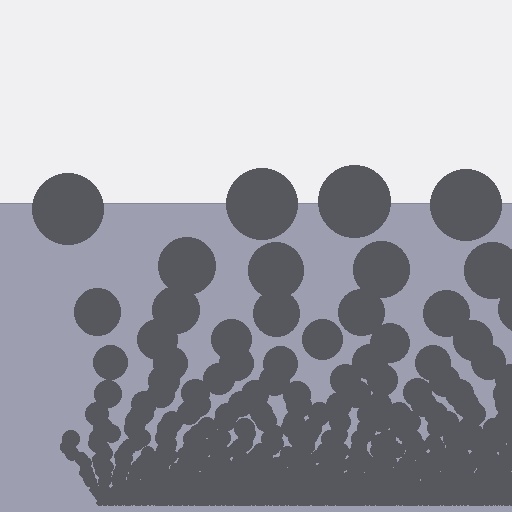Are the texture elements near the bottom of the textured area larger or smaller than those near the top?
Smaller. The gradient is inverted — elements near the bottom are smaller and denser.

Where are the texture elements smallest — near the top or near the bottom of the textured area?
Near the bottom.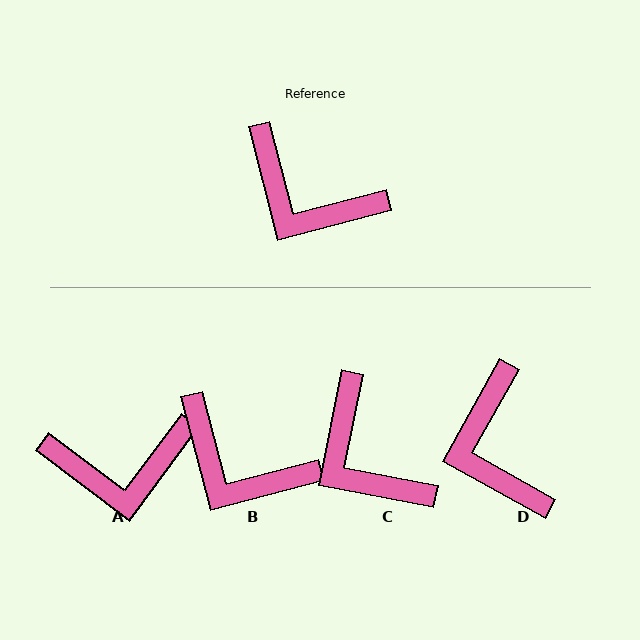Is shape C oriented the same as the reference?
No, it is off by about 26 degrees.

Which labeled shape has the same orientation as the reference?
B.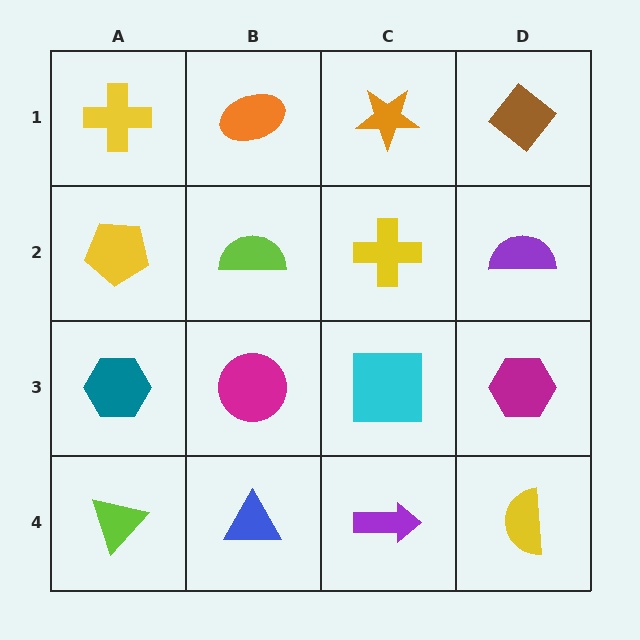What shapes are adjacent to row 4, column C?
A cyan square (row 3, column C), a blue triangle (row 4, column B), a yellow semicircle (row 4, column D).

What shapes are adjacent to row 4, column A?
A teal hexagon (row 3, column A), a blue triangle (row 4, column B).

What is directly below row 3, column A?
A lime triangle.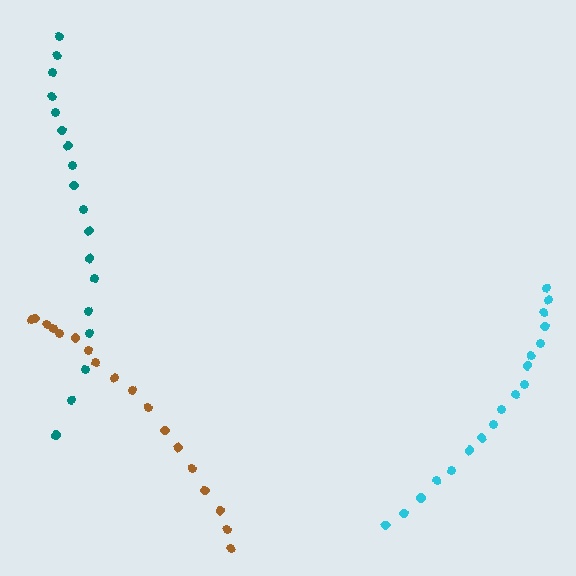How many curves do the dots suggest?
There are 3 distinct paths.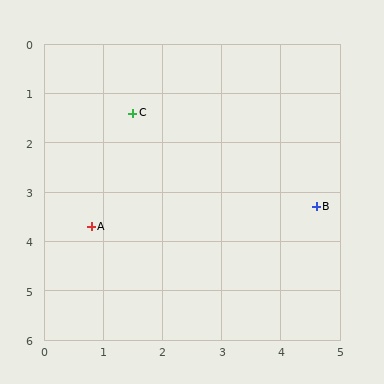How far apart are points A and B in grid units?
Points A and B are about 3.8 grid units apart.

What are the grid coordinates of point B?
Point B is at approximately (4.6, 3.3).